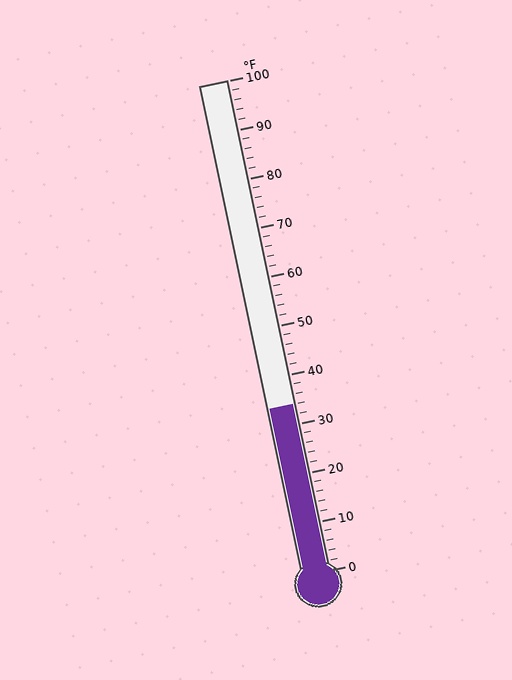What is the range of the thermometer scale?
The thermometer scale ranges from 0°F to 100°F.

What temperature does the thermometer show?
The thermometer shows approximately 34°F.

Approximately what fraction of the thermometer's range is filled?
The thermometer is filled to approximately 35% of its range.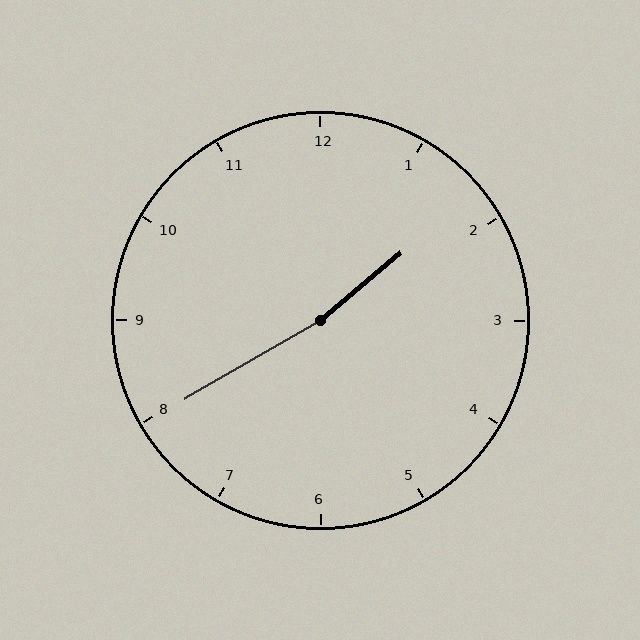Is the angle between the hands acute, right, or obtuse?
It is obtuse.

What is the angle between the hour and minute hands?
Approximately 170 degrees.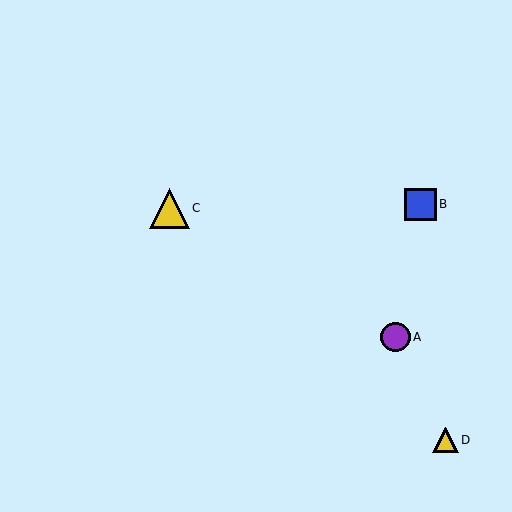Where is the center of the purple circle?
The center of the purple circle is at (395, 337).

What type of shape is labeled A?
Shape A is a purple circle.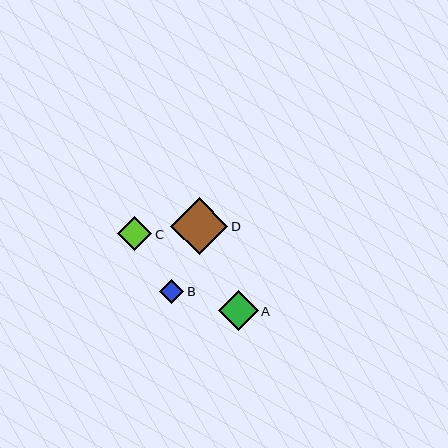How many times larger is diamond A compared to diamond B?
Diamond A is approximately 1.6 times the size of diamond B.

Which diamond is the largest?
Diamond D is the largest with a size of approximately 57 pixels.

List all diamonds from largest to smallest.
From largest to smallest: D, A, C, B.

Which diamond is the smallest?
Diamond B is the smallest with a size of approximately 24 pixels.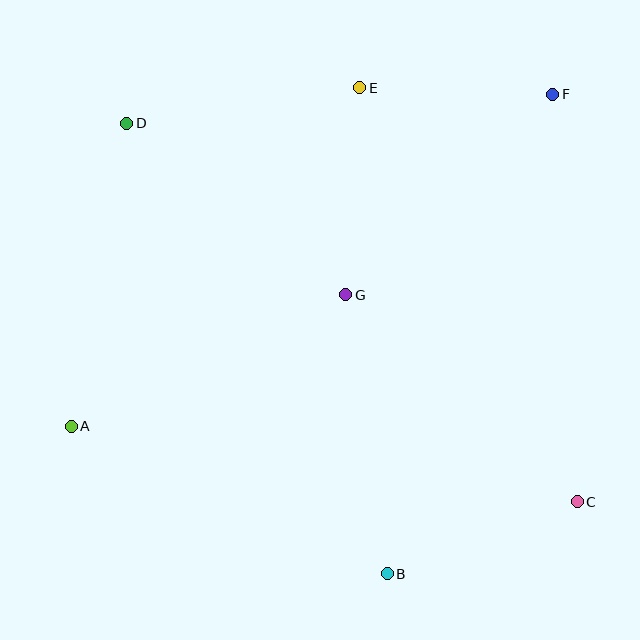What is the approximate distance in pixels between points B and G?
The distance between B and G is approximately 282 pixels.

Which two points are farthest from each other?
Points C and D are farthest from each other.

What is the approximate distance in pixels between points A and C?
The distance between A and C is approximately 511 pixels.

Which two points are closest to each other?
Points E and F are closest to each other.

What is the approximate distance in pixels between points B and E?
The distance between B and E is approximately 487 pixels.